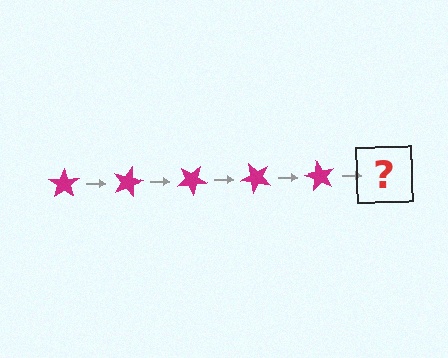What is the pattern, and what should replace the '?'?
The pattern is that the star rotates 15 degrees each step. The '?' should be a magenta star rotated 75 degrees.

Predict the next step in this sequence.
The next step is a magenta star rotated 75 degrees.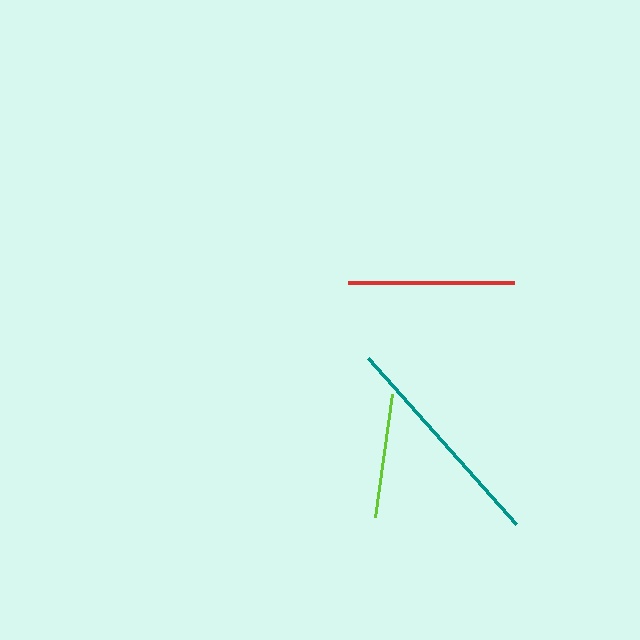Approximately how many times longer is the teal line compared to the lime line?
The teal line is approximately 1.8 times the length of the lime line.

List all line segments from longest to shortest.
From longest to shortest: teal, red, lime.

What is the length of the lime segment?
The lime segment is approximately 124 pixels long.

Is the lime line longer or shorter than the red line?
The red line is longer than the lime line.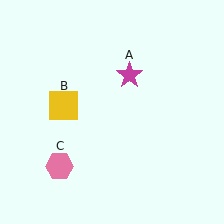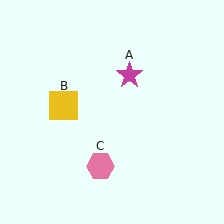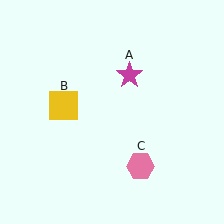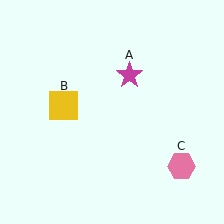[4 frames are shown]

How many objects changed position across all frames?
1 object changed position: pink hexagon (object C).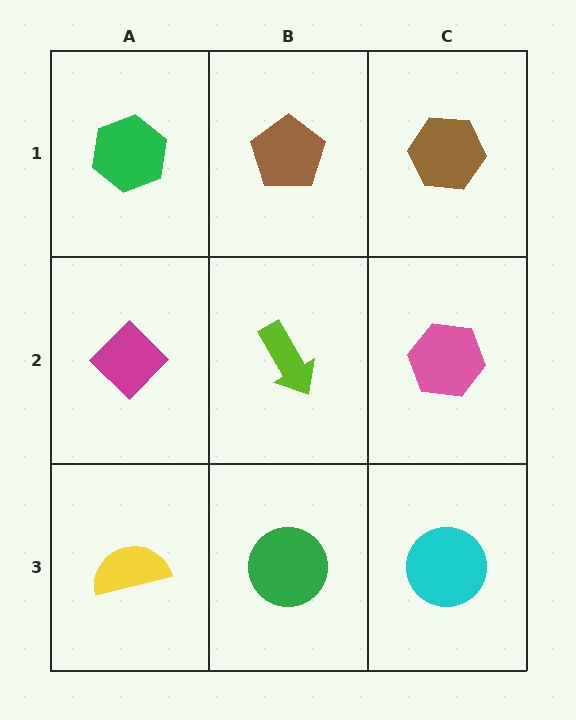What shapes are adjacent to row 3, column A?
A magenta diamond (row 2, column A), a green circle (row 3, column B).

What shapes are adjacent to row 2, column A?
A green hexagon (row 1, column A), a yellow semicircle (row 3, column A), a lime arrow (row 2, column B).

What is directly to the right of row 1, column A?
A brown pentagon.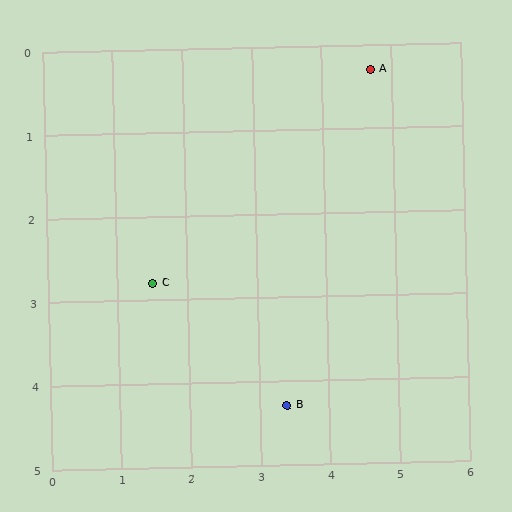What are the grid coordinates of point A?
Point A is at approximately (4.7, 0.3).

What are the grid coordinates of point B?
Point B is at approximately (3.4, 4.3).